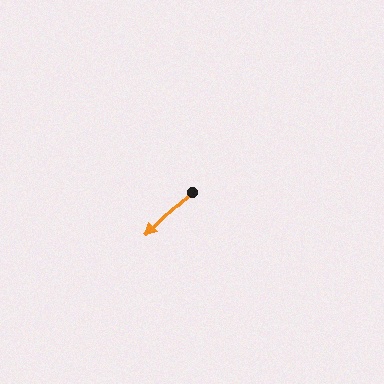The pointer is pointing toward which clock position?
Roughly 8 o'clock.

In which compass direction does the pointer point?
Southwest.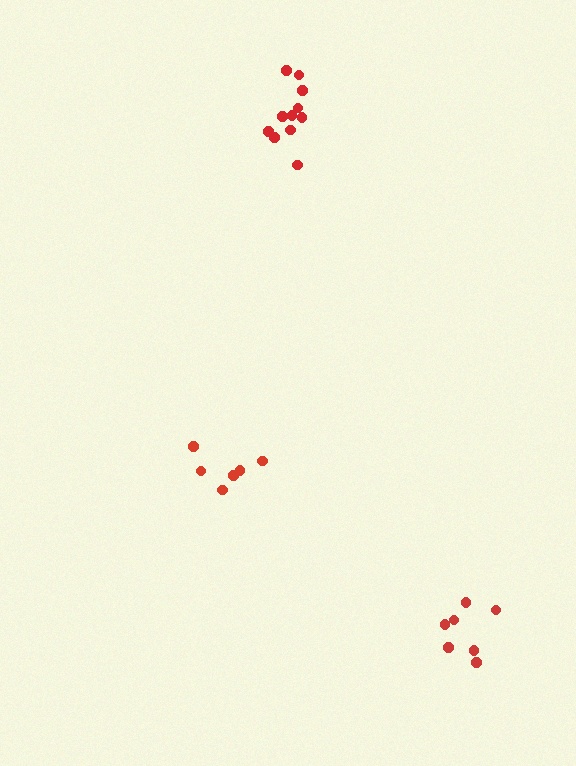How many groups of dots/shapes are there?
There are 3 groups.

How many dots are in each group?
Group 1: 6 dots, Group 2: 11 dots, Group 3: 7 dots (24 total).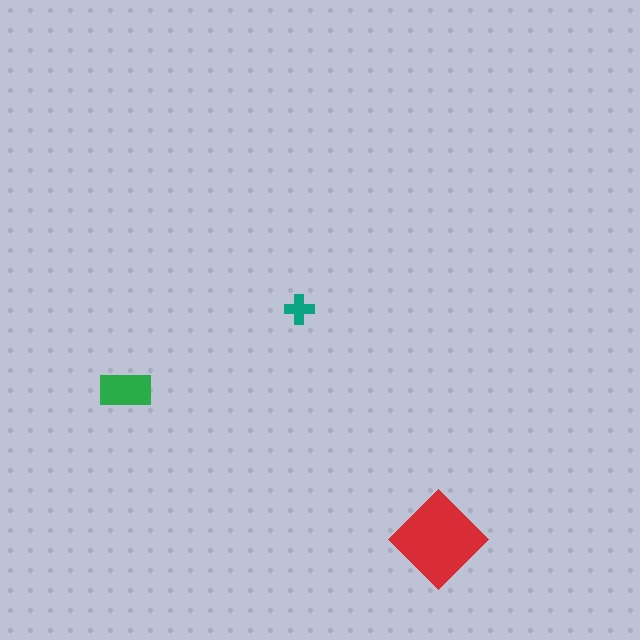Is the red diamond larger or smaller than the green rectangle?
Larger.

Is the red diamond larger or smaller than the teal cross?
Larger.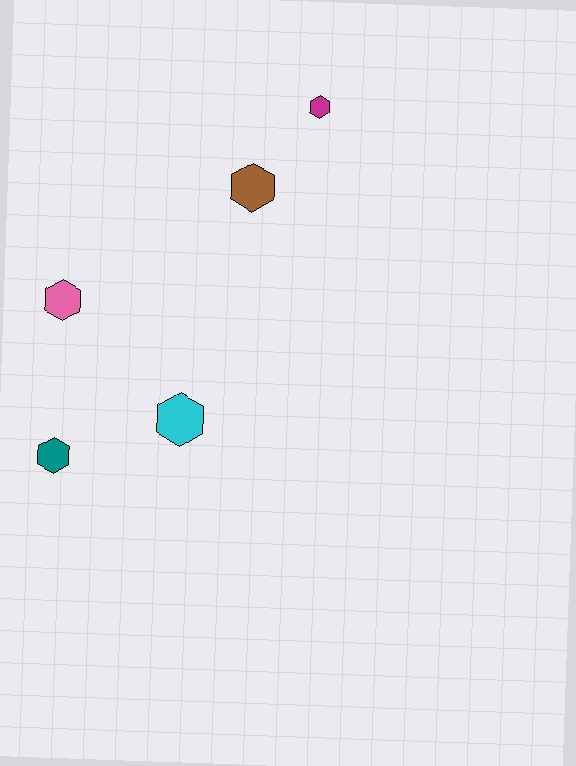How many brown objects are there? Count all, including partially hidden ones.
There is 1 brown object.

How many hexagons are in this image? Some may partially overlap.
There are 5 hexagons.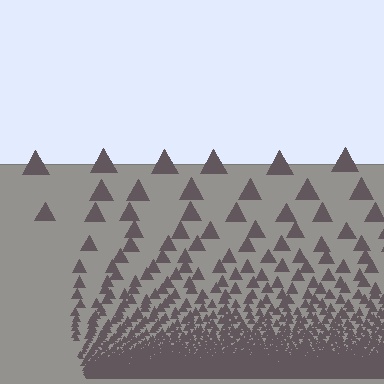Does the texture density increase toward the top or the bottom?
Density increases toward the bottom.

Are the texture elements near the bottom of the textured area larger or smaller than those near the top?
Smaller. The gradient is inverted — elements near the bottom are smaller and denser.